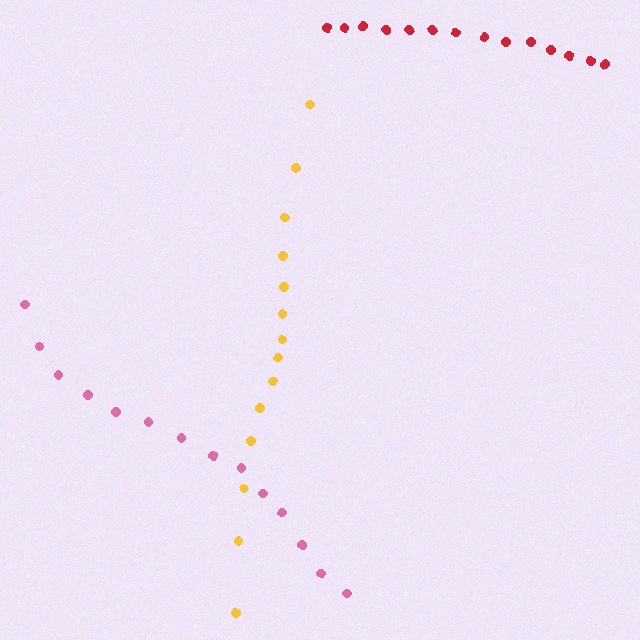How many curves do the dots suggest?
There are 3 distinct paths.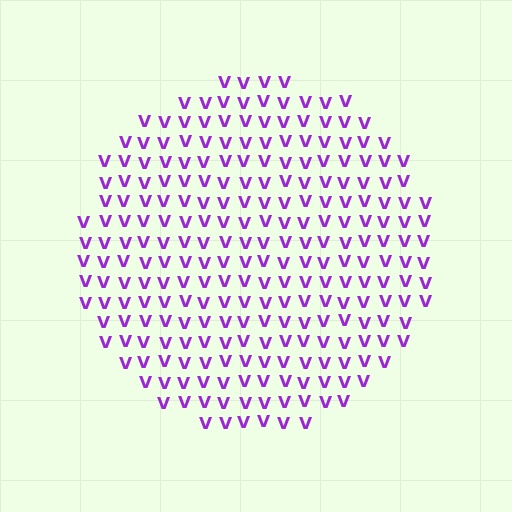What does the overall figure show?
The overall figure shows a circle.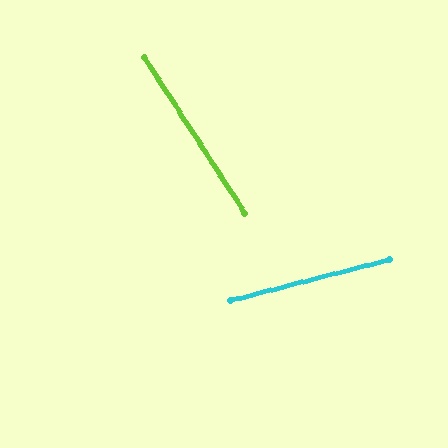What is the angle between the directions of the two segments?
Approximately 71 degrees.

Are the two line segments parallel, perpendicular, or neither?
Neither parallel nor perpendicular — they differ by about 71°.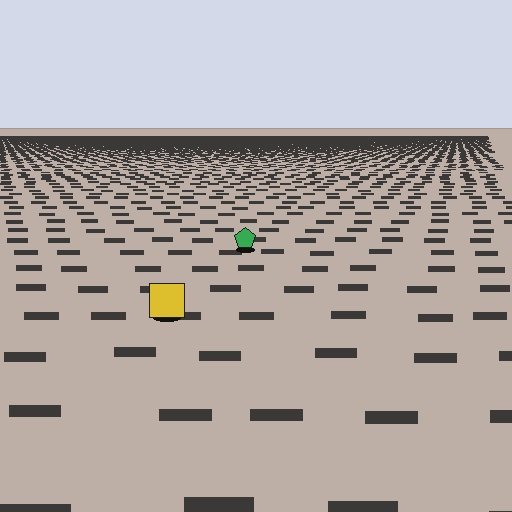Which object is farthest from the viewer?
The green pentagon is farthest from the viewer. It appears smaller and the ground texture around it is denser.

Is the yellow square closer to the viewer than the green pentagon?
Yes. The yellow square is closer — you can tell from the texture gradient: the ground texture is coarser near it.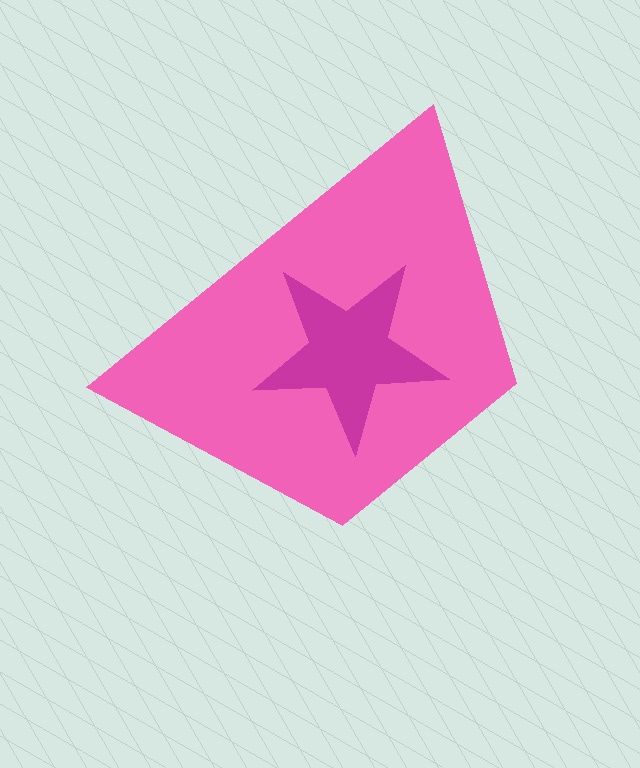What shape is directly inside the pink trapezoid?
The magenta star.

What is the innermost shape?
The magenta star.